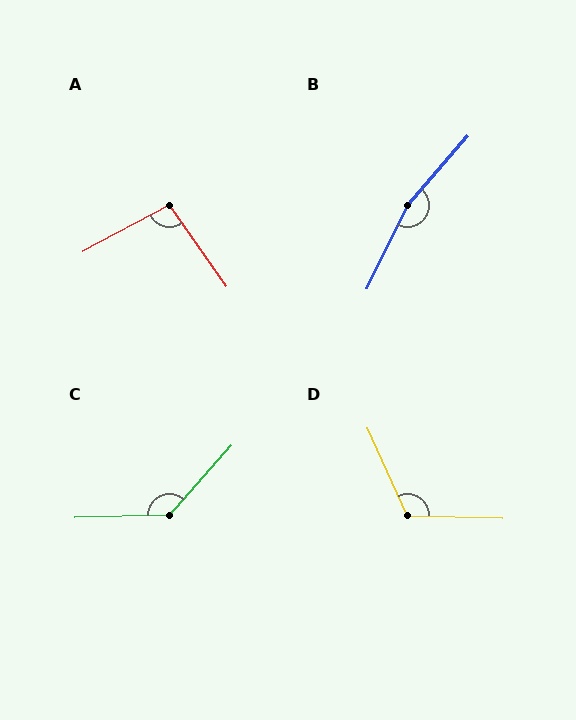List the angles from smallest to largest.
A (96°), D (116°), C (134°), B (164°).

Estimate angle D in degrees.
Approximately 116 degrees.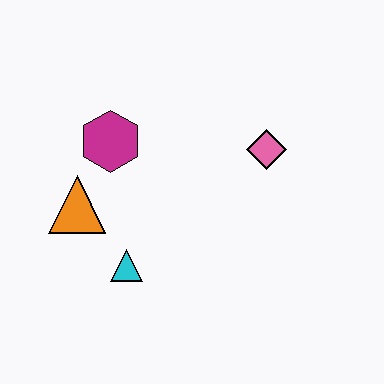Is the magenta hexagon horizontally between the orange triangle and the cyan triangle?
Yes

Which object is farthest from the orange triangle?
The pink diamond is farthest from the orange triangle.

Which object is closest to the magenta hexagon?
The orange triangle is closest to the magenta hexagon.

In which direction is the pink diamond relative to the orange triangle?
The pink diamond is to the right of the orange triangle.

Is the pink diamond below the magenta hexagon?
Yes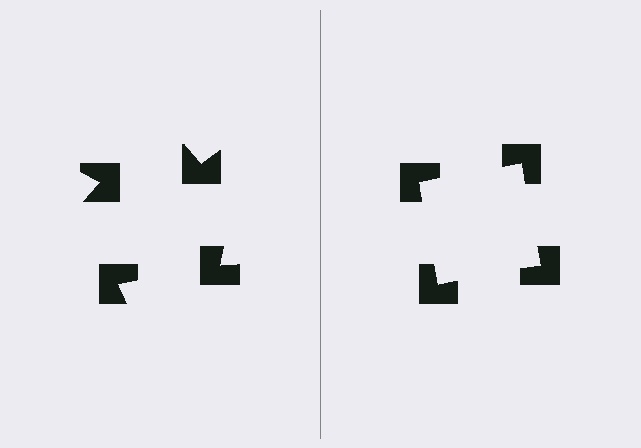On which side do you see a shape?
An illusory square appears on the right side. On the left side the wedge cuts are rotated, so no coherent shape forms.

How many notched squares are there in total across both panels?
8 — 4 on each side.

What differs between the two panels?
The notched squares are positioned identically on both sides; only the wedge orientations differ. On the right they align to a square; on the left they are misaligned.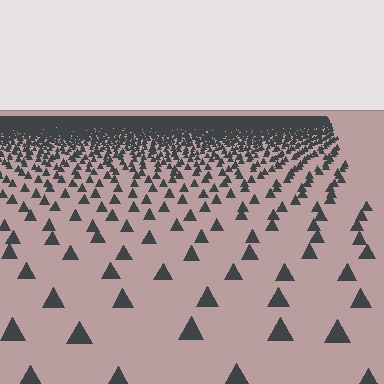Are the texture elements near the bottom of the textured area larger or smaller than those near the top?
Larger. Near the bottom, elements are closer to the viewer and appear at a bigger on-screen size.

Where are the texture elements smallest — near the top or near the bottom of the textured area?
Near the top.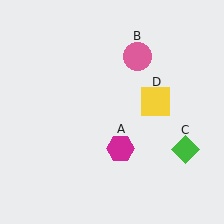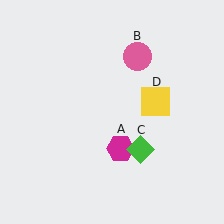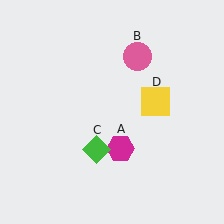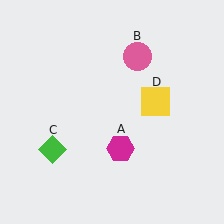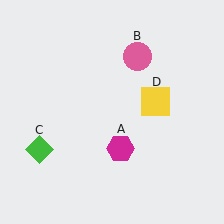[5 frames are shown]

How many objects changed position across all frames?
1 object changed position: green diamond (object C).